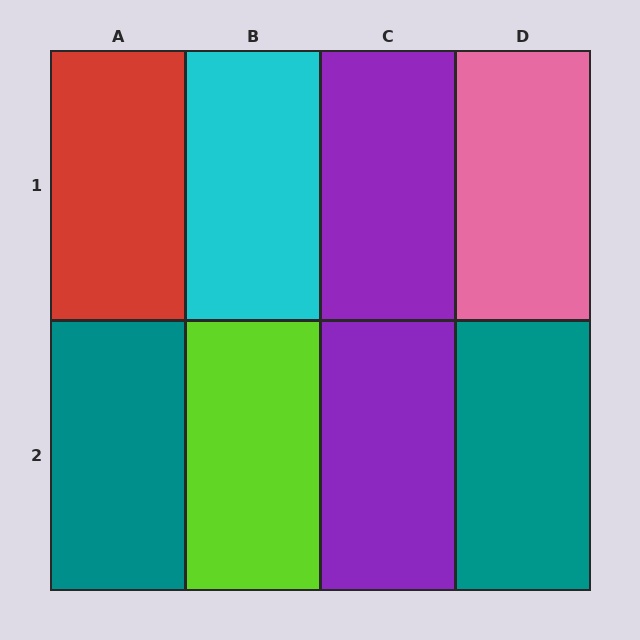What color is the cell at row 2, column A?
Teal.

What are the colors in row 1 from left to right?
Red, cyan, purple, pink.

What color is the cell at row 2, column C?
Purple.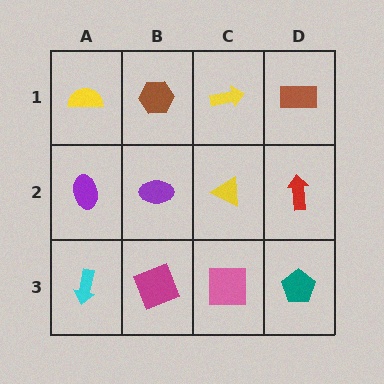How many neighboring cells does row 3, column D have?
2.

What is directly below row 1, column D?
A red arrow.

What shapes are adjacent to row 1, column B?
A purple ellipse (row 2, column B), a yellow semicircle (row 1, column A), a yellow arrow (row 1, column C).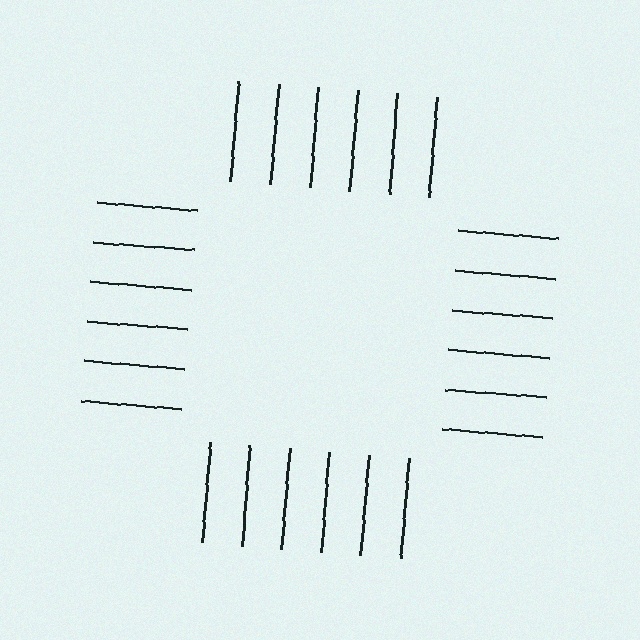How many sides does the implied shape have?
4 sides — the line-ends trace a square.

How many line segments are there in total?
24 — 6 along each of the 4 edges.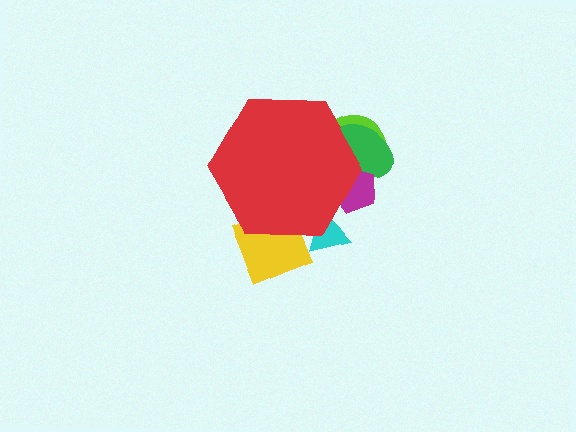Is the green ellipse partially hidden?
Yes, the green ellipse is partially hidden behind the red hexagon.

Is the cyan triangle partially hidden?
Yes, the cyan triangle is partially hidden behind the red hexagon.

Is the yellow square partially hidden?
Yes, the yellow square is partially hidden behind the red hexagon.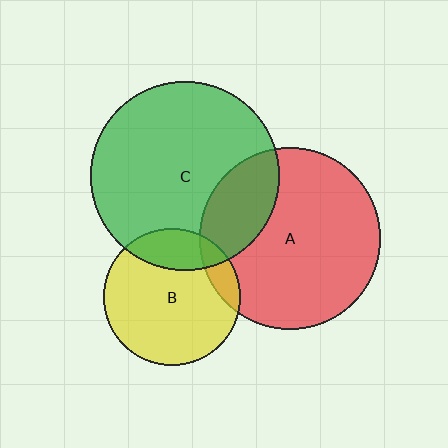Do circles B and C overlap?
Yes.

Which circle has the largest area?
Circle C (green).